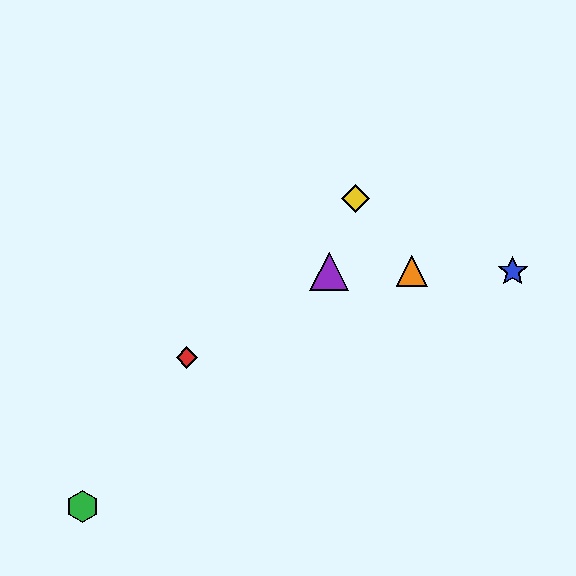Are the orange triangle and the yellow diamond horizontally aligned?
No, the orange triangle is at y≈271 and the yellow diamond is at y≈198.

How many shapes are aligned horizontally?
3 shapes (the blue star, the purple triangle, the orange triangle) are aligned horizontally.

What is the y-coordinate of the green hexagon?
The green hexagon is at y≈507.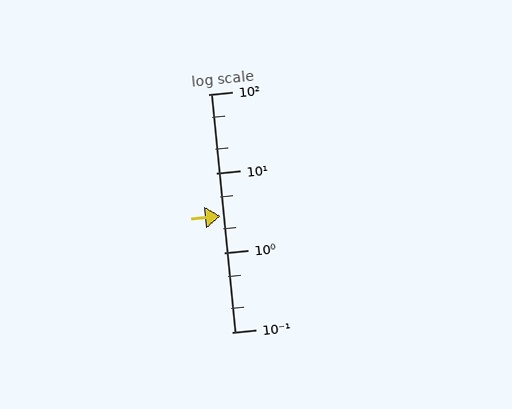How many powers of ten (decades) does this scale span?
The scale spans 3 decades, from 0.1 to 100.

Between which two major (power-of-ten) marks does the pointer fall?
The pointer is between 1 and 10.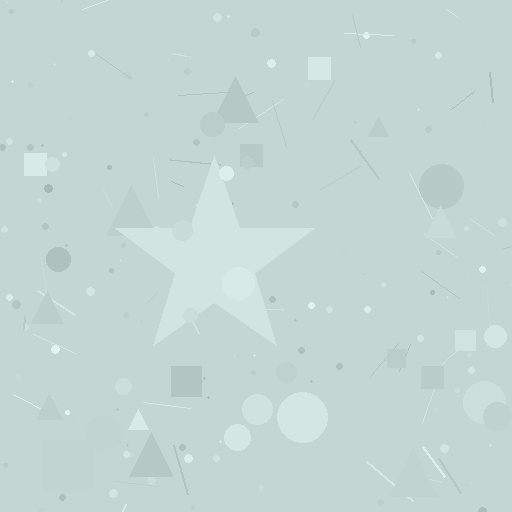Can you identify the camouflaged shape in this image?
The camouflaged shape is a star.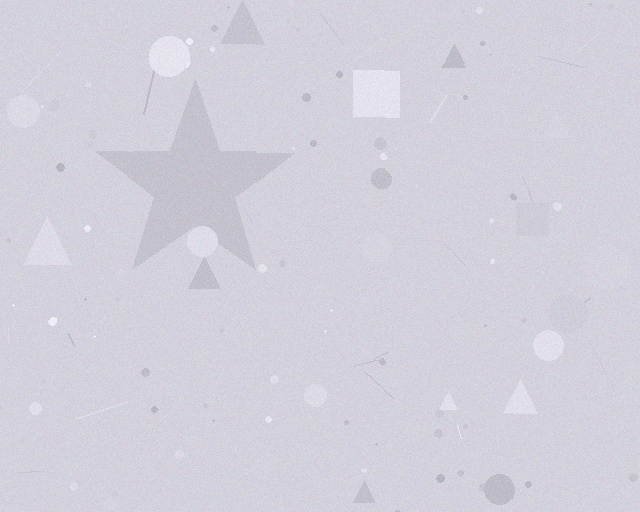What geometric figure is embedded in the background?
A star is embedded in the background.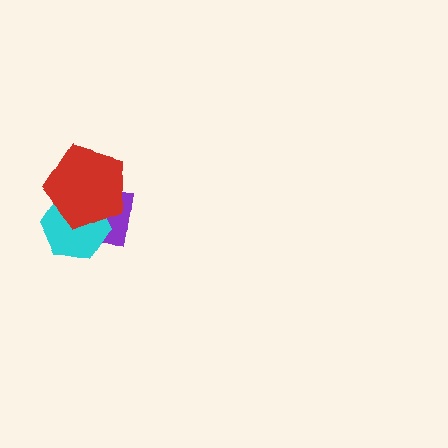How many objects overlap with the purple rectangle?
2 objects overlap with the purple rectangle.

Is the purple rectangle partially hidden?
Yes, it is partially covered by another shape.